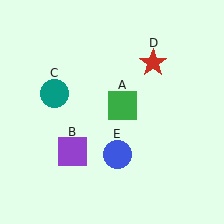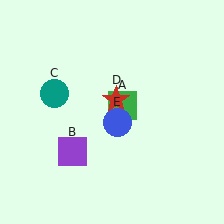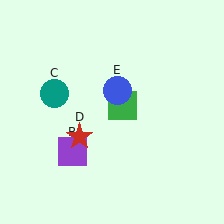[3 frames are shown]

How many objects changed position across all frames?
2 objects changed position: red star (object D), blue circle (object E).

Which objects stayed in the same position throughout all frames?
Green square (object A) and purple square (object B) and teal circle (object C) remained stationary.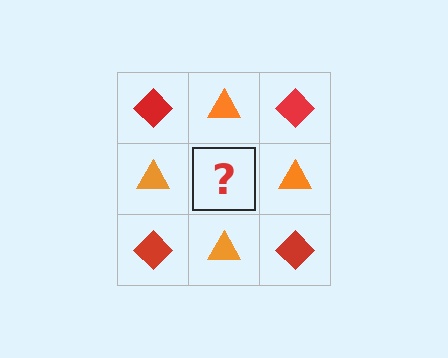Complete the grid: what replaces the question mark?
The question mark should be replaced with a red diamond.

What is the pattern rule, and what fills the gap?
The rule is that it alternates red diamond and orange triangle in a checkerboard pattern. The gap should be filled with a red diamond.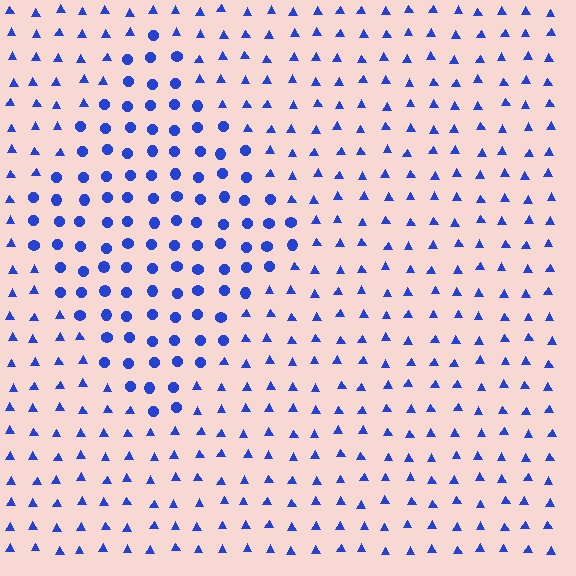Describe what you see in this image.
The image is filled with small blue elements arranged in a uniform grid. A diamond-shaped region contains circles, while the surrounding area contains triangles. The boundary is defined purely by the change in element shape.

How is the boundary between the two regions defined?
The boundary is defined by a change in element shape: circles inside vs. triangles outside. All elements share the same color and spacing.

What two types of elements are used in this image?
The image uses circles inside the diamond region and triangles outside it.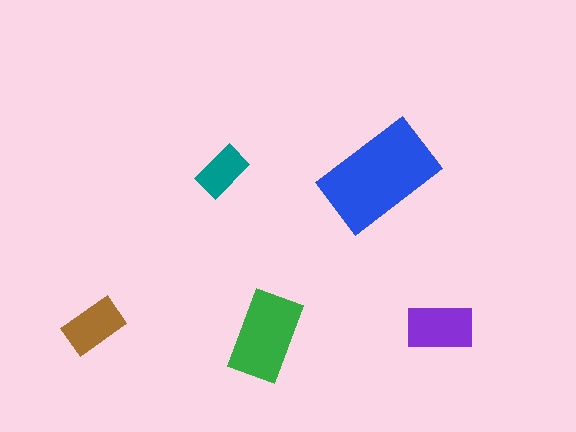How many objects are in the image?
There are 5 objects in the image.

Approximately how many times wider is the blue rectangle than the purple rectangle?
About 1.5 times wider.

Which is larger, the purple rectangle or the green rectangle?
The green one.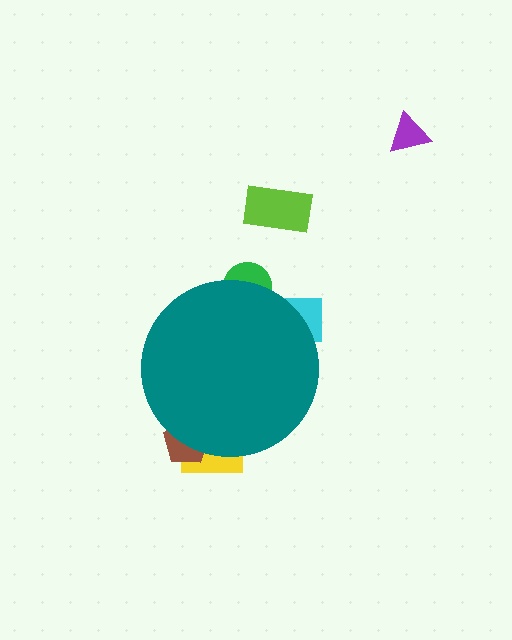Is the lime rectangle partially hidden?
No, the lime rectangle is fully visible.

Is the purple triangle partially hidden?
No, the purple triangle is fully visible.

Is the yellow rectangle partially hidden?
Yes, the yellow rectangle is partially hidden behind the teal circle.